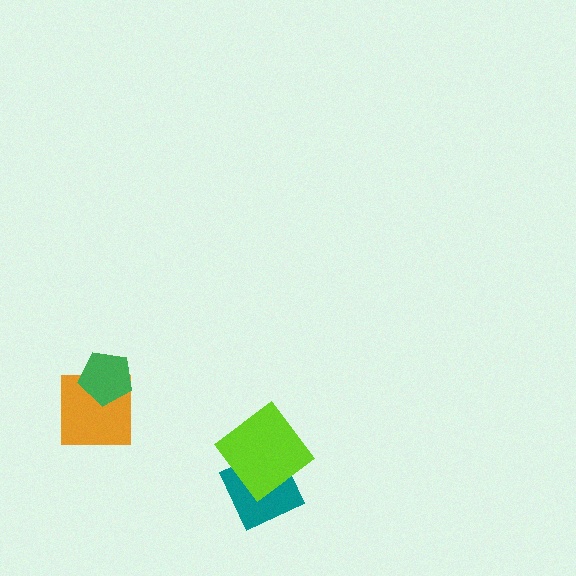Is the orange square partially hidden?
Yes, it is partially covered by another shape.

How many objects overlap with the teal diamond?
1 object overlaps with the teal diamond.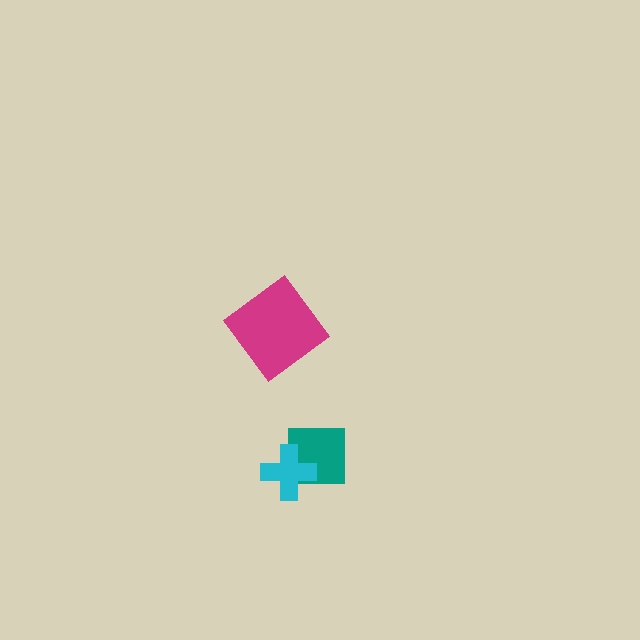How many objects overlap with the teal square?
1 object overlaps with the teal square.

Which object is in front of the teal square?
The cyan cross is in front of the teal square.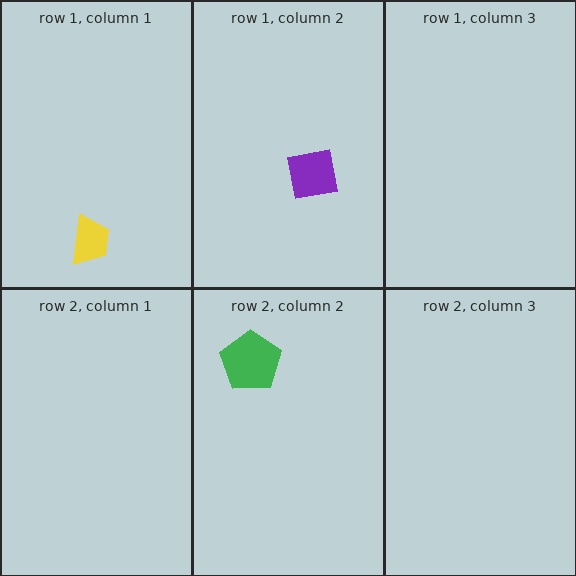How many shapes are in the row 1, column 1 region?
1.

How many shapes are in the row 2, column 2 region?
1.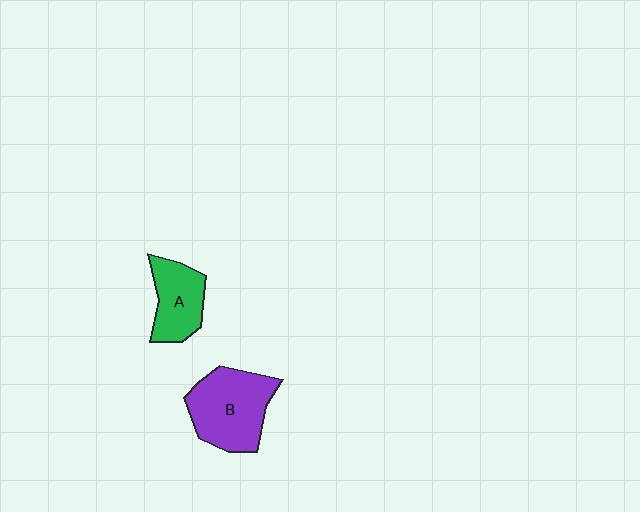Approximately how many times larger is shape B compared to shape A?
Approximately 1.5 times.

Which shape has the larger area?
Shape B (purple).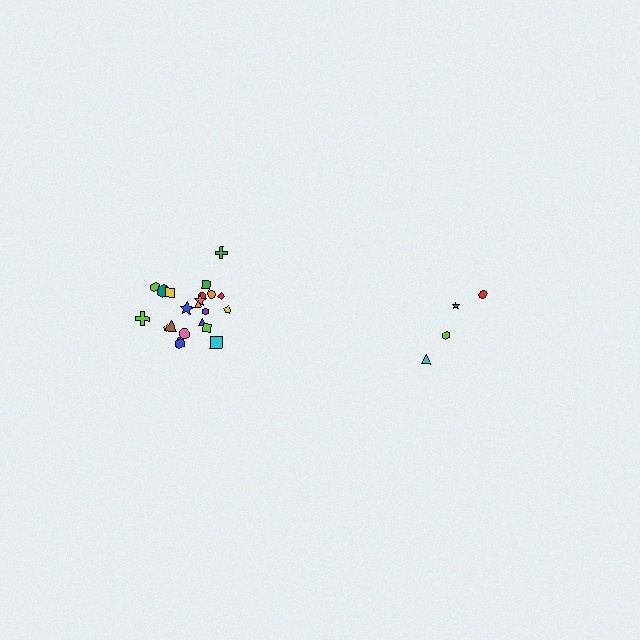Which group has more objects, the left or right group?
The left group.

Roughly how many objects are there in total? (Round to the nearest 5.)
Roughly 25 objects in total.